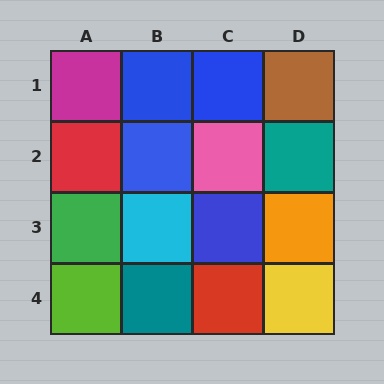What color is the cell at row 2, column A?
Red.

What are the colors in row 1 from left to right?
Magenta, blue, blue, brown.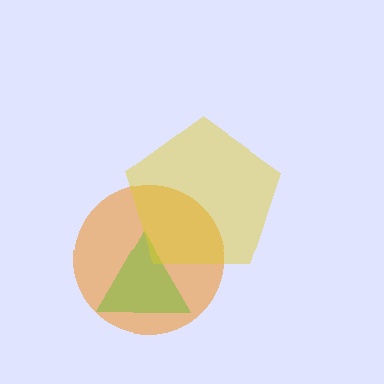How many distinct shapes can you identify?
There are 3 distinct shapes: an orange circle, a lime triangle, a yellow pentagon.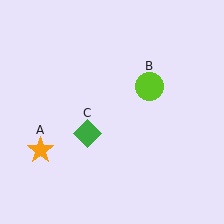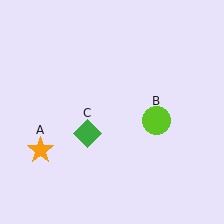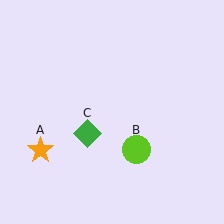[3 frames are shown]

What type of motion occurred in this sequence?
The lime circle (object B) rotated clockwise around the center of the scene.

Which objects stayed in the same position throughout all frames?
Orange star (object A) and green diamond (object C) remained stationary.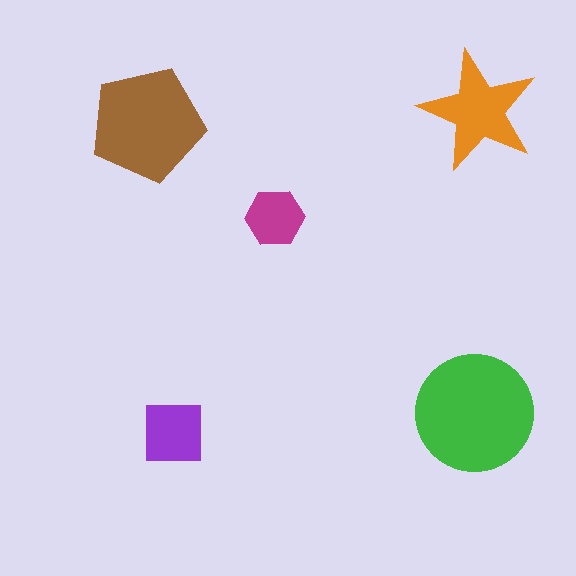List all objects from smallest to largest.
The magenta hexagon, the purple square, the orange star, the brown pentagon, the green circle.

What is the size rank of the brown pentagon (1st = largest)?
2nd.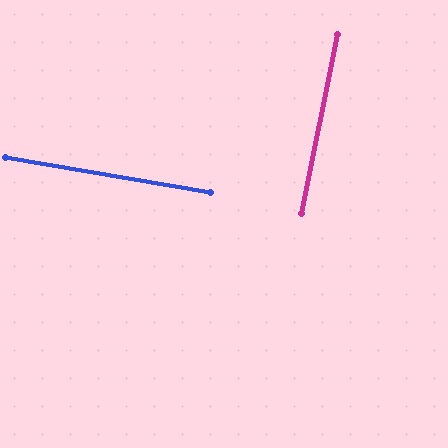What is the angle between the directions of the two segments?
Approximately 88 degrees.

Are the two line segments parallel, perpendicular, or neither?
Perpendicular — they meet at approximately 88°.